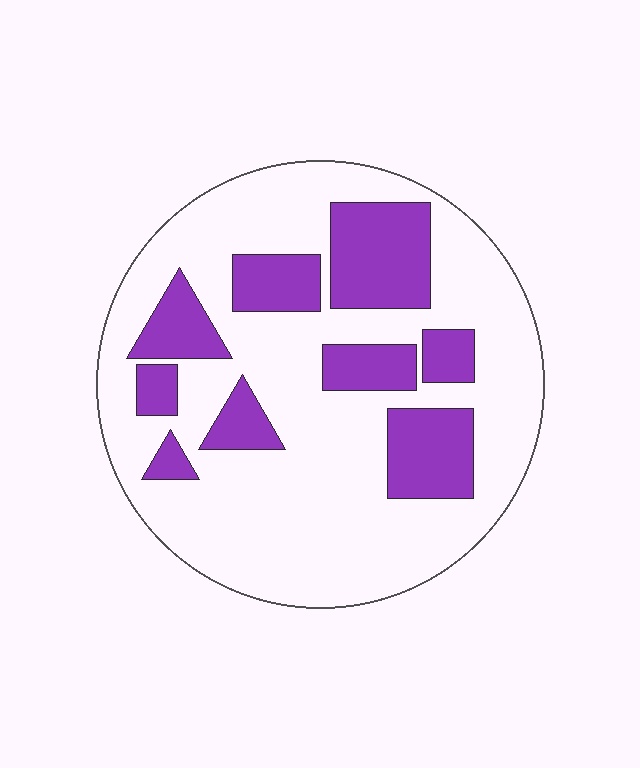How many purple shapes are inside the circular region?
9.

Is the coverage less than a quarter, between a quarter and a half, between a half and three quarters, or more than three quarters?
Between a quarter and a half.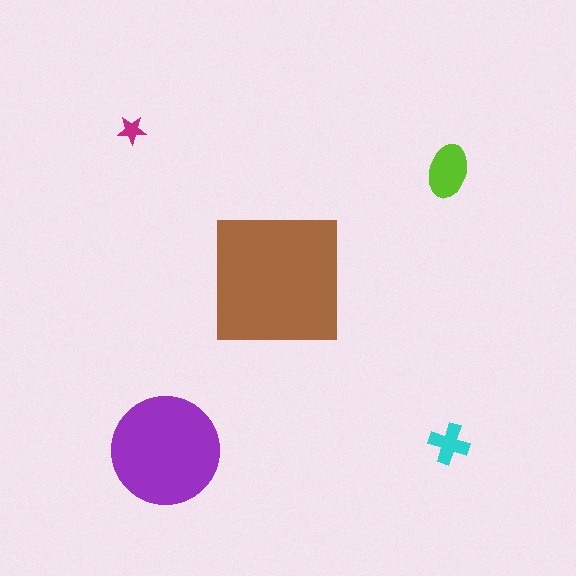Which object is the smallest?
The magenta star.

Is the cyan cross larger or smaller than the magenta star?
Larger.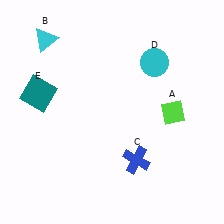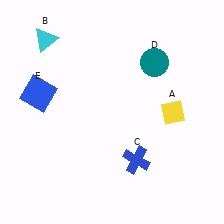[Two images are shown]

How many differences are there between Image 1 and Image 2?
There are 3 differences between the two images.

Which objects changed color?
A changed from lime to yellow. D changed from cyan to teal. E changed from teal to blue.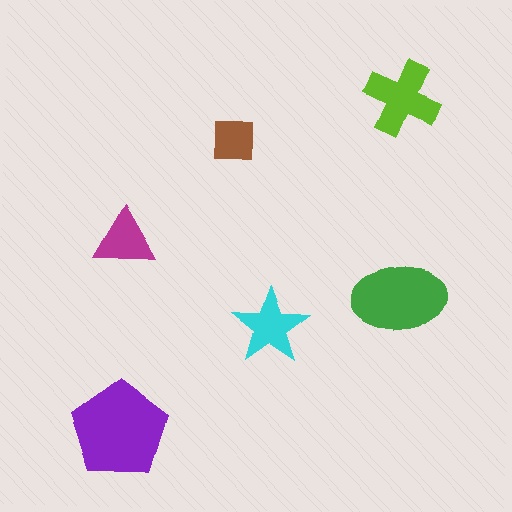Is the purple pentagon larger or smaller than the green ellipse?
Larger.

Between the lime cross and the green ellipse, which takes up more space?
The green ellipse.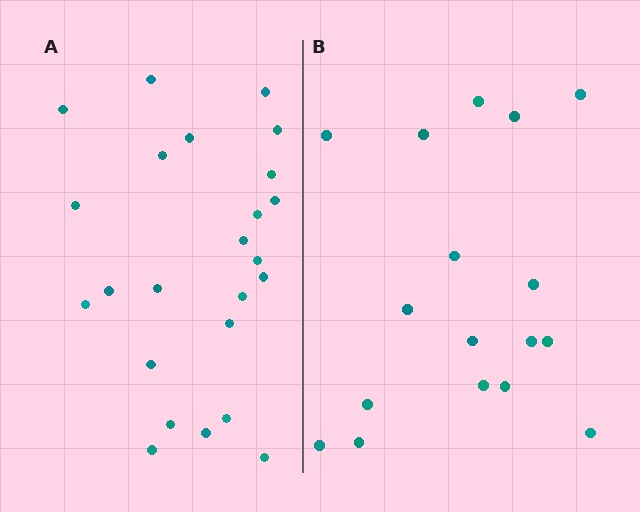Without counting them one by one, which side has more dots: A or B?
Region A (the left region) has more dots.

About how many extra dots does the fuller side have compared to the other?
Region A has roughly 8 or so more dots than region B.